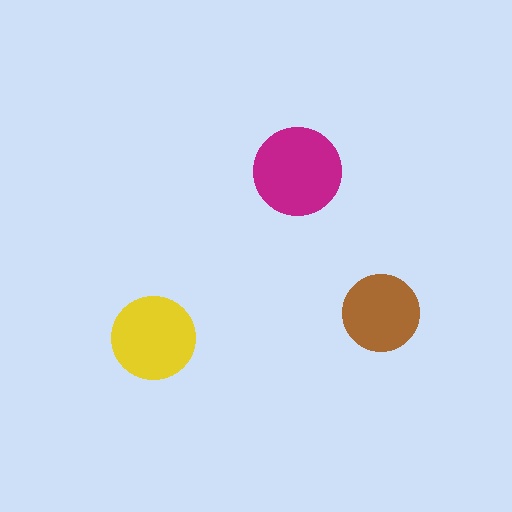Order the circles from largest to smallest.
the magenta one, the yellow one, the brown one.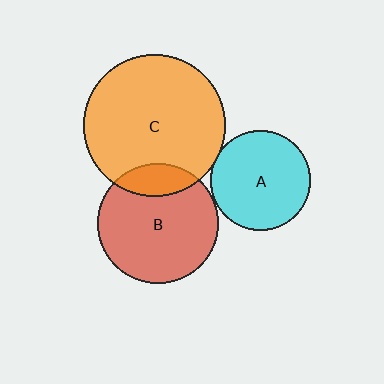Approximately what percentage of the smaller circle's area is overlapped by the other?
Approximately 5%.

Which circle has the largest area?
Circle C (orange).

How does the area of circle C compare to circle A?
Approximately 2.0 times.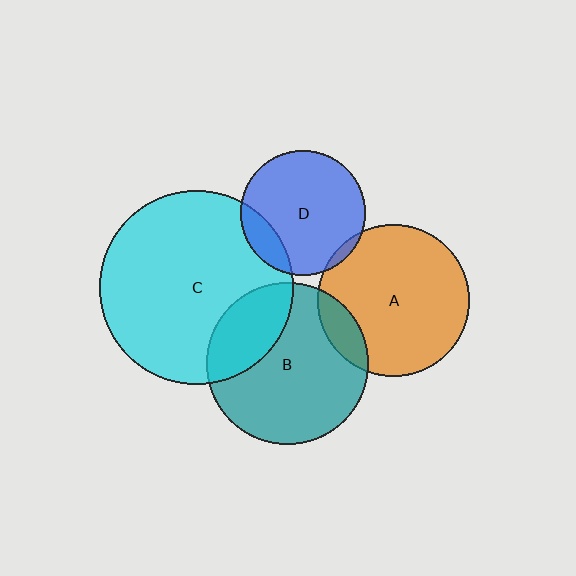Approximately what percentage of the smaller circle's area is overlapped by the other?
Approximately 10%.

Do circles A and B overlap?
Yes.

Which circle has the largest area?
Circle C (cyan).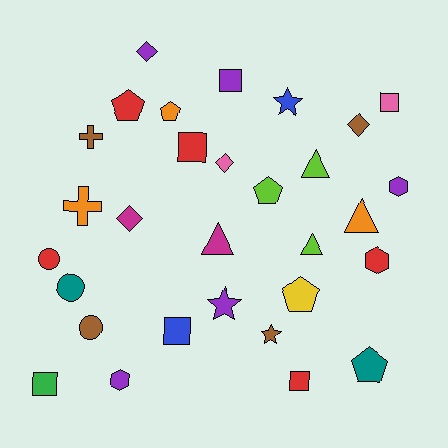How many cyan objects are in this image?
There are no cyan objects.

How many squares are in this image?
There are 6 squares.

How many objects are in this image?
There are 30 objects.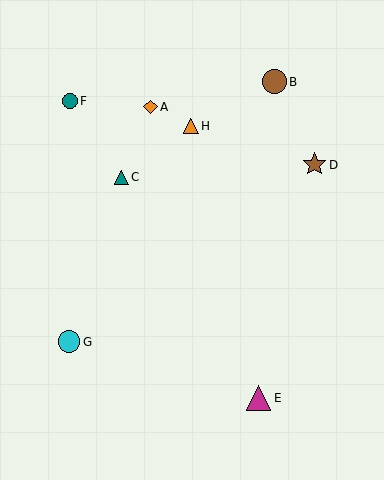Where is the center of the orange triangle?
The center of the orange triangle is at (191, 126).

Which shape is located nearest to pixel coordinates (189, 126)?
The orange triangle (labeled H) at (191, 126) is nearest to that location.